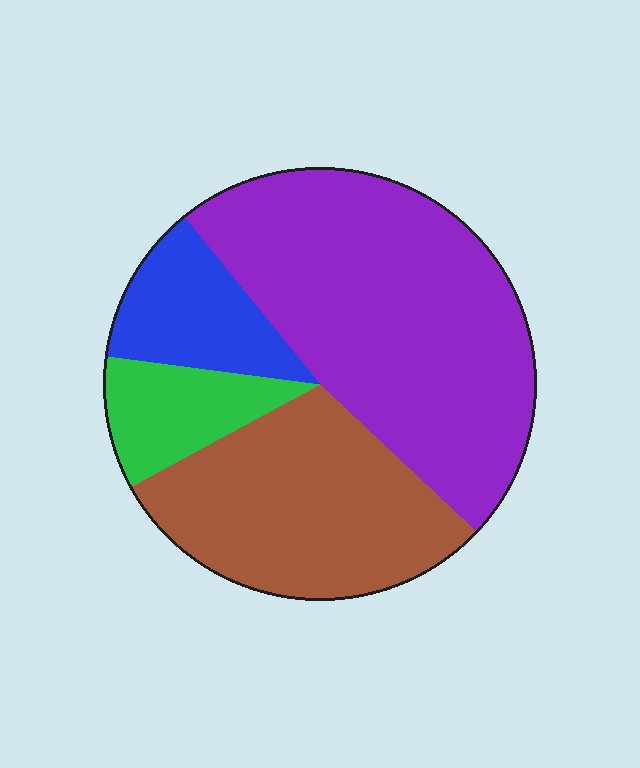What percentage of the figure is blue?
Blue takes up less than a quarter of the figure.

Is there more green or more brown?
Brown.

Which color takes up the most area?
Purple, at roughly 50%.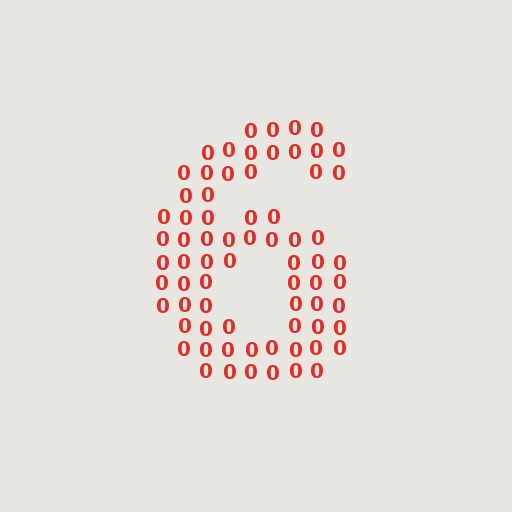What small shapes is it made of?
It is made of small digit 0's.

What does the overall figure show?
The overall figure shows the digit 6.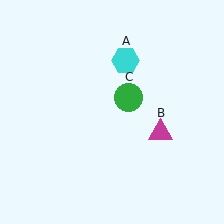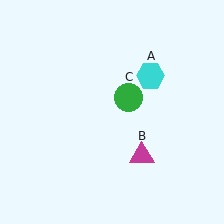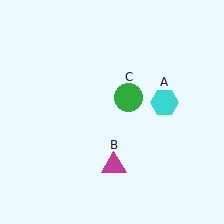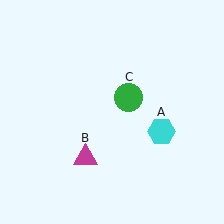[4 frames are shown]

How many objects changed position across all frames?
2 objects changed position: cyan hexagon (object A), magenta triangle (object B).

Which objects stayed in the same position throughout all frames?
Green circle (object C) remained stationary.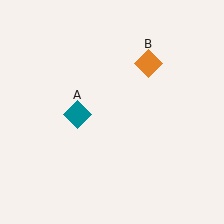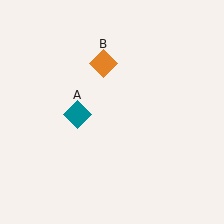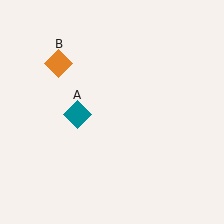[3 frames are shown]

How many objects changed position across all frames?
1 object changed position: orange diamond (object B).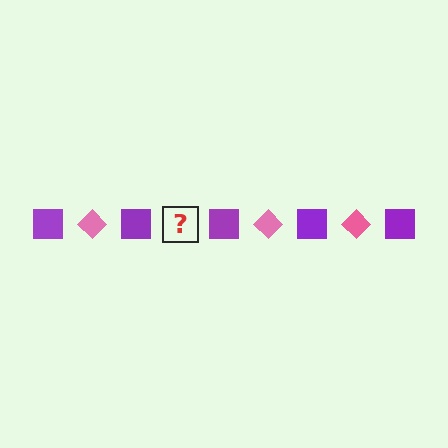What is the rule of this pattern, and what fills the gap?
The rule is that the pattern alternates between purple square and pink diamond. The gap should be filled with a pink diamond.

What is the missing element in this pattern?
The missing element is a pink diamond.